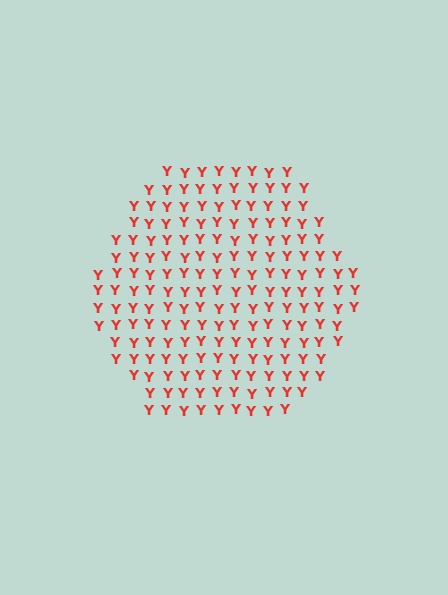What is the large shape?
The large shape is a hexagon.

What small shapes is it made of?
It is made of small letter Y's.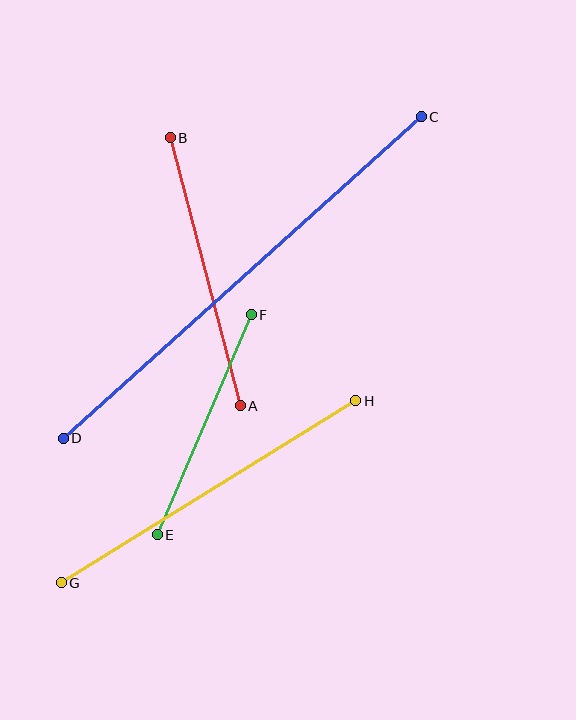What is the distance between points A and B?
The distance is approximately 277 pixels.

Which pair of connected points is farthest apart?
Points C and D are farthest apart.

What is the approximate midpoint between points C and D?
The midpoint is at approximately (242, 278) pixels.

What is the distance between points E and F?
The distance is approximately 239 pixels.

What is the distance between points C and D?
The distance is approximately 481 pixels.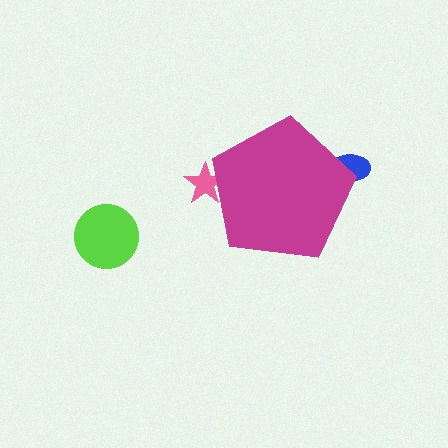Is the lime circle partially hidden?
No, the lime circle is fully visible.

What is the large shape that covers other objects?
A magenta pentagon.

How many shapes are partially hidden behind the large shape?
2 shapes are partially hidden.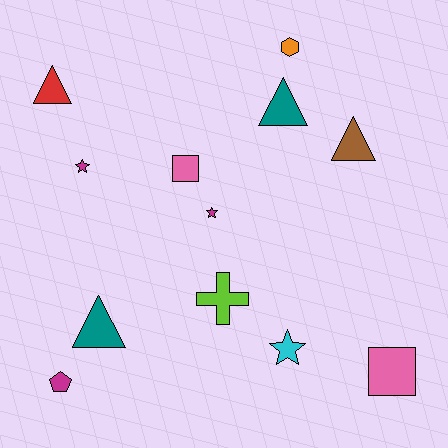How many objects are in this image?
There are 12 objects.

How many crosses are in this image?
There is 1 cross.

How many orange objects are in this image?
There is 1 orange object.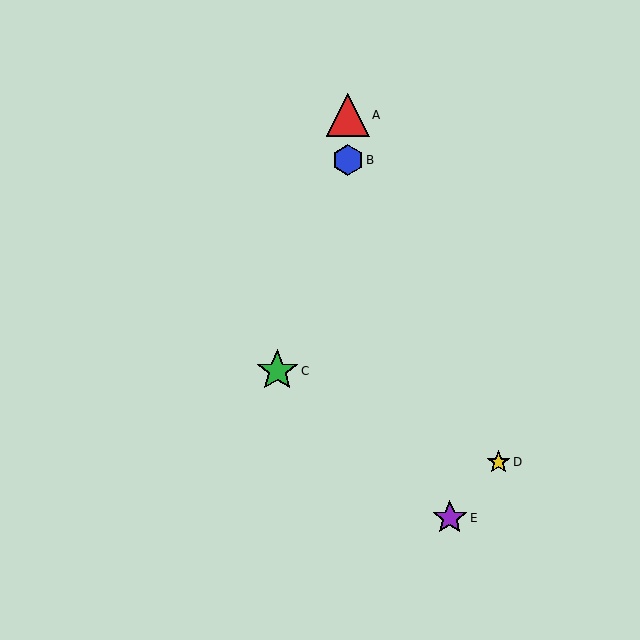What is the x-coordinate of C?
Object C is at x≈277.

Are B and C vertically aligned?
No, B is at x≈348 and C is at x≈277.